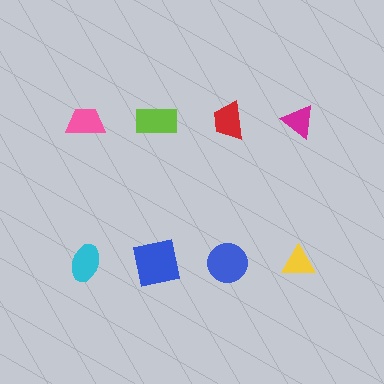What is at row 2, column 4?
A yellow triangle.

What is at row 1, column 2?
A lime rectangle.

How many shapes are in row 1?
4 shapes.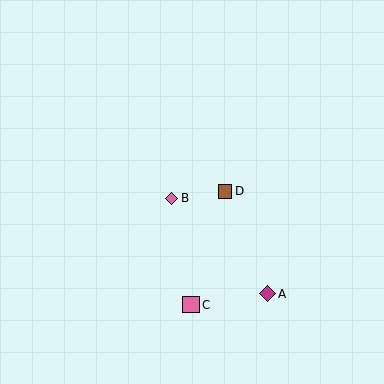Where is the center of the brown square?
The center of the brown square is at (225, 192).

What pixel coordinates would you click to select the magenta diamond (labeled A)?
Click at (267, 294) to select the magenta diamond A.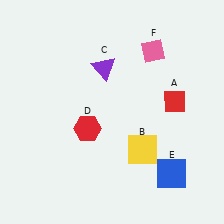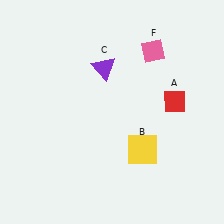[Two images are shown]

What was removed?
The blue square (E), the red hexagon (D) were removed in Image 2.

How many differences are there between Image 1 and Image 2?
There are 2 differences between the two images.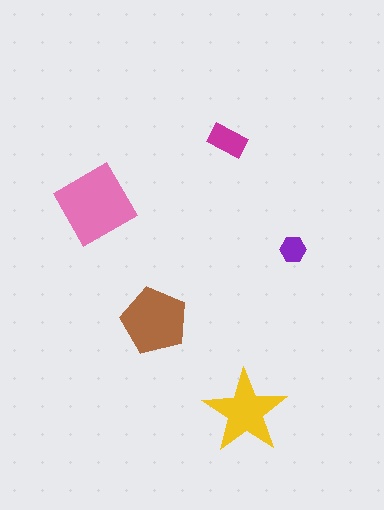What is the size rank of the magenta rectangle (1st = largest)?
4th.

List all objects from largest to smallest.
The pink square, the brown pentagon, the yellow star, the magenta rectangle, the purple hexagon.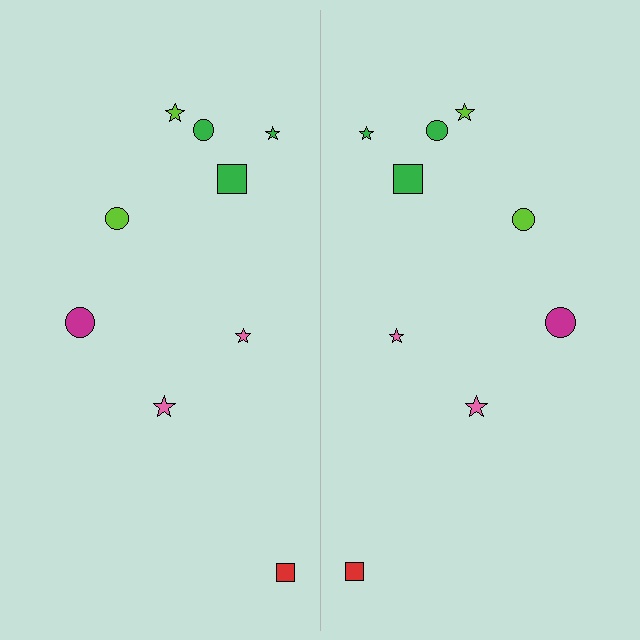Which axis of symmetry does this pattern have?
The pattern has a vertical axis of symmetry running through the center of the image.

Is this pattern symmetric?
Yes, this pattern has bilateral (reflection) symmetry.